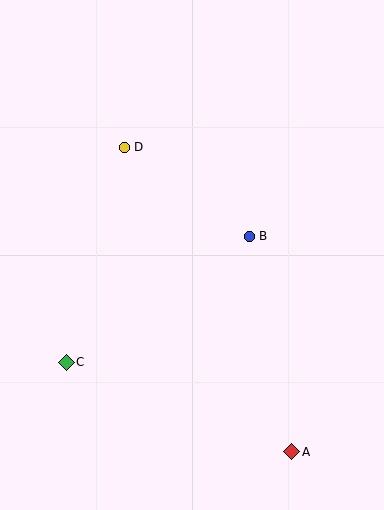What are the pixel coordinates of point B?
Point B is at (249, 236).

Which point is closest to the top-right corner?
Point B is closest to the top-right corner.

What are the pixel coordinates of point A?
Point A is at (292, 452).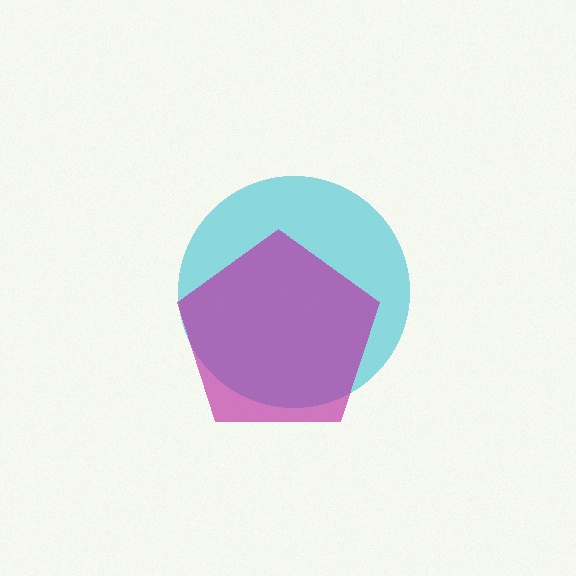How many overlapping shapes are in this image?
There are 2 overlapping shapes in the image.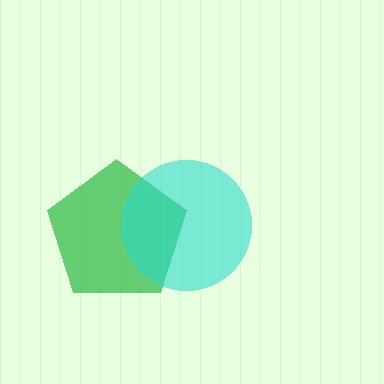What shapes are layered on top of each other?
The layered shapes are: a green pentagon, a cyan circle.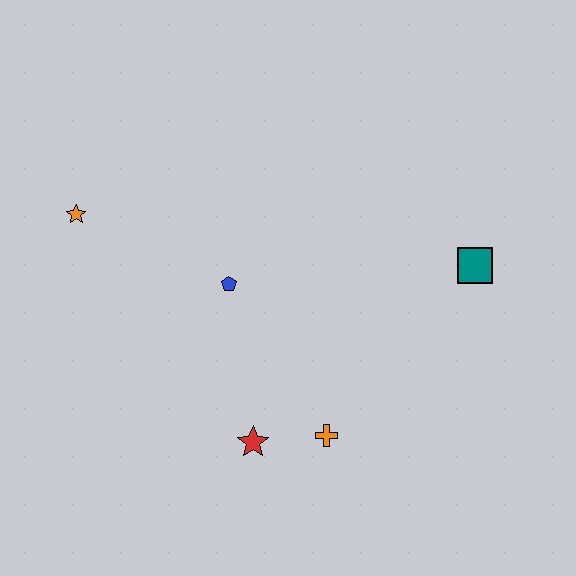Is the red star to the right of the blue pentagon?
Yes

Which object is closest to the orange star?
The blue pentagon is closest to the orange star.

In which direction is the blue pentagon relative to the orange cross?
The blue pentagon is above the orange cross.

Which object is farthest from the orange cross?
The orange star is farthest from the orange cross.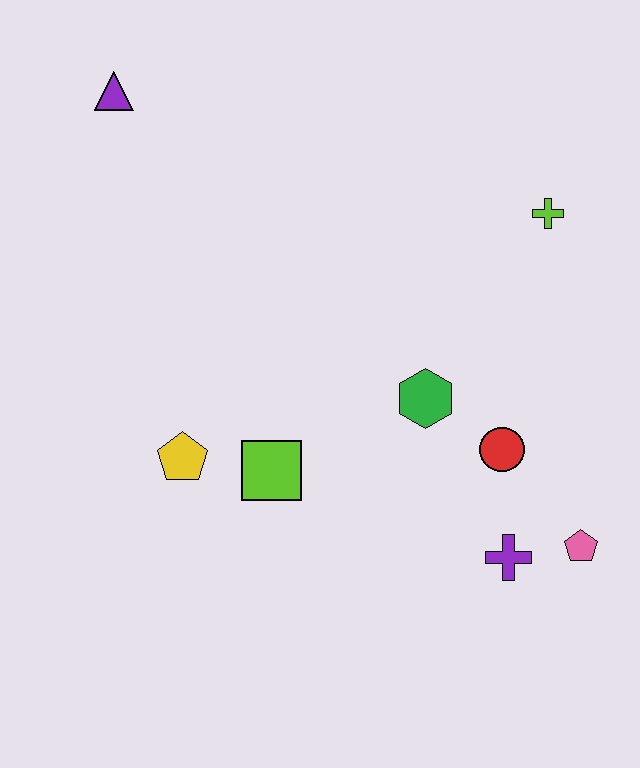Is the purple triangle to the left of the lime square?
Yes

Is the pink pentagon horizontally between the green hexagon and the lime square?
No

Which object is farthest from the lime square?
The purple triangle is farthest from the lime square.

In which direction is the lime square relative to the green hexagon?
The lime square is to the left of the green hexagon.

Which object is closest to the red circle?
The green hexagon is closest to the red circle.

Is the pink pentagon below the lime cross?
Yes